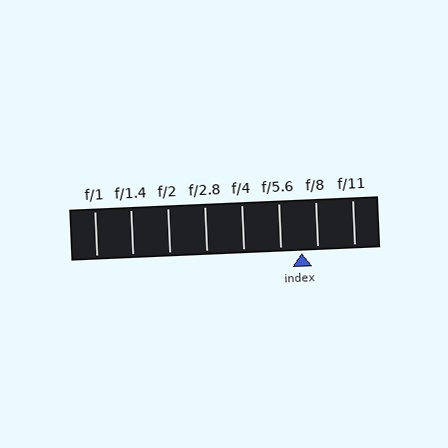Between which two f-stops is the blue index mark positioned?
The index mark is between f/5.6 and f/8.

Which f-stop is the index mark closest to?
The index mark is closest to f/8.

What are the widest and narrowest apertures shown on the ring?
The widest aperture shown is f/1 and the narrowest is f/11.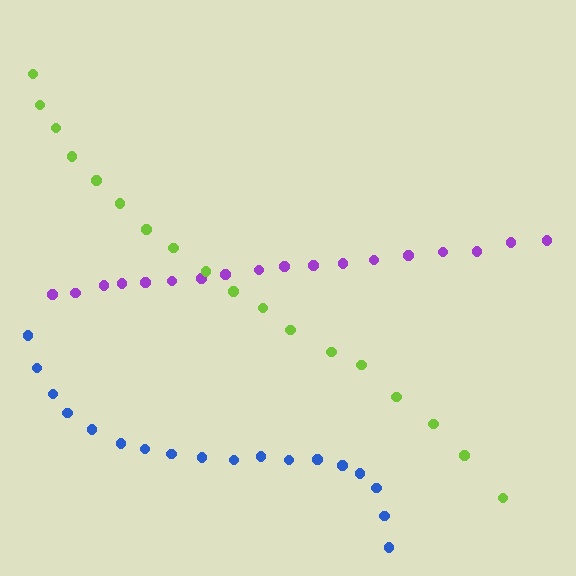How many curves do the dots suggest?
There are 3 distinct paths.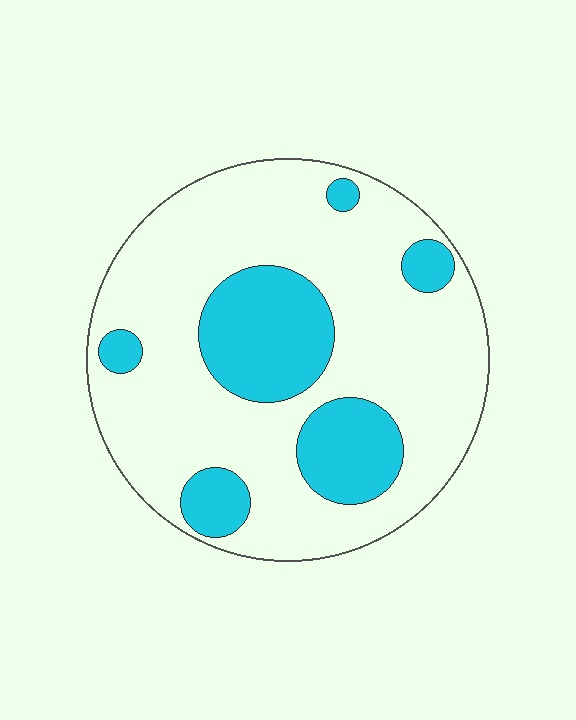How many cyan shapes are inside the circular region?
6.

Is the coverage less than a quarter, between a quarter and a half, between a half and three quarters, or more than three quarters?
Between a quarter and a half.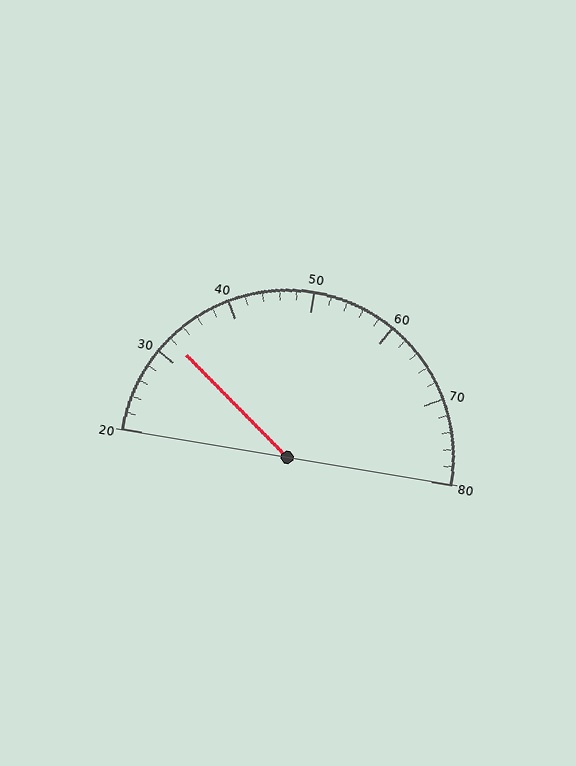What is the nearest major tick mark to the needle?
The nearest major tick mark is 30.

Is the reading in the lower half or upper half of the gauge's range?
The reading is in the lower half of the range (20 to 80).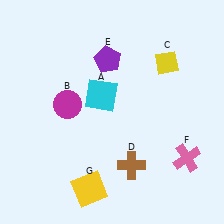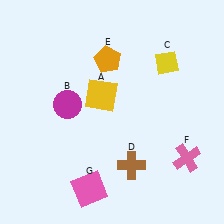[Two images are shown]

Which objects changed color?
A changed from cyan to yellow. E changed from purple to orange. G changed from yellow to pink.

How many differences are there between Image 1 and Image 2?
There are 3 differences between the two images.